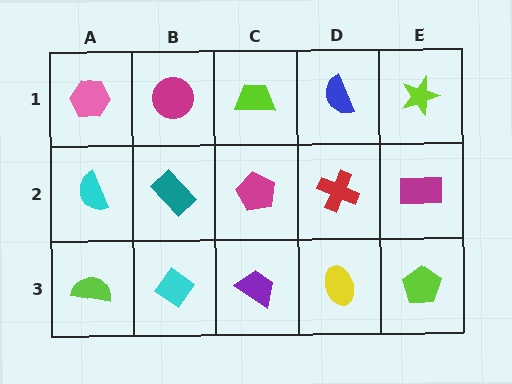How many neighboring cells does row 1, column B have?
3.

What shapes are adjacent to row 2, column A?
A pink hexagon (row 1, column A), a lime semicircle (row 3, column A), a teal rectangle (row 2, column B).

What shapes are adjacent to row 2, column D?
A blue semicircle (row 1, column D), a yellow ellipse (row 3, column D), a magenta pentagon (row 2, column C), a magenta rectangle (row 2, column E).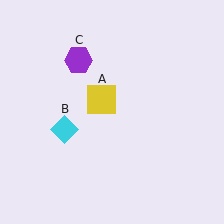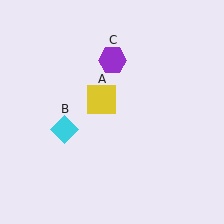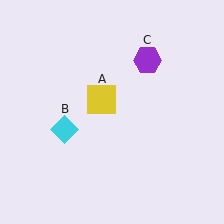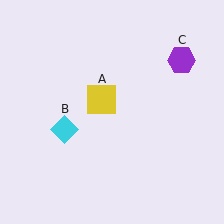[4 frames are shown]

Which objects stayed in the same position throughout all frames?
Yellow square (object A) and cyan diamond (object B) remained stationary.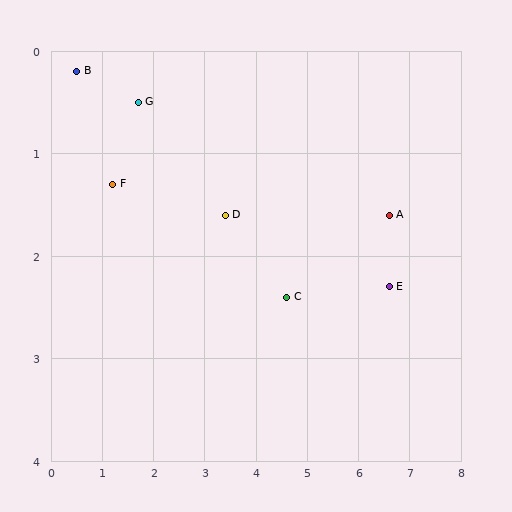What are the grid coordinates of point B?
Point B is at approximately (0.5, 0.2).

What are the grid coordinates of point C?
Point C is at approximately (4.6, 2.4).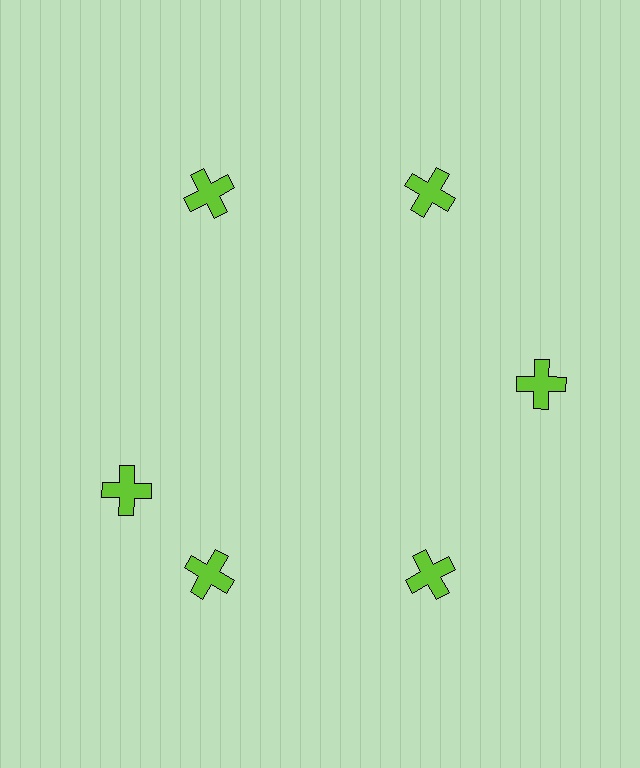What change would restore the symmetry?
The symmetry would be restored by rotating it back into even spacing with its neighbors so that all 6 crosses sit at equal angles and equal distance from the center.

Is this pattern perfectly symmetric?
No. The 6 lime crosses are arranged in a ring, but one element near the 9 o'clock position is rotated out of alignment along the ring, breaking the 6-fold rotational symmetry.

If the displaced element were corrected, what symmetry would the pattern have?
It would have 6-fold rotational symmetry — the pattern would map onto itself every 60 degrees.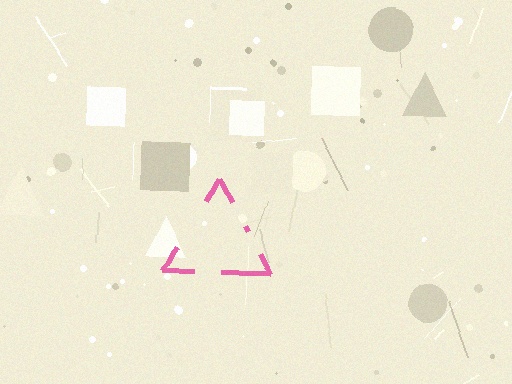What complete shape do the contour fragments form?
The contour fragments form a triangle.